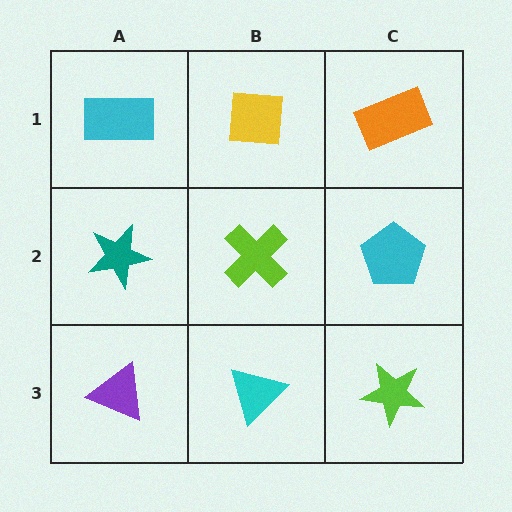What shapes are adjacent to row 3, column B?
A lime cross (row 2, column B), a purple triangle (row 3, column A), a lime star (row 3, column C).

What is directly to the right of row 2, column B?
A cyan pentagon.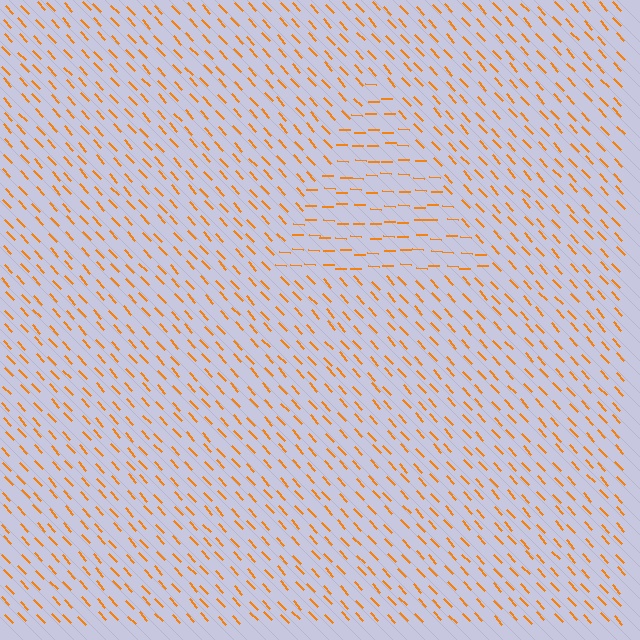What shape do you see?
I see a triangle.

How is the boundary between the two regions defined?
The boundary is defined purely by a change in line orientation (approximately 45 degrees difference). All lines are the same color and thickness.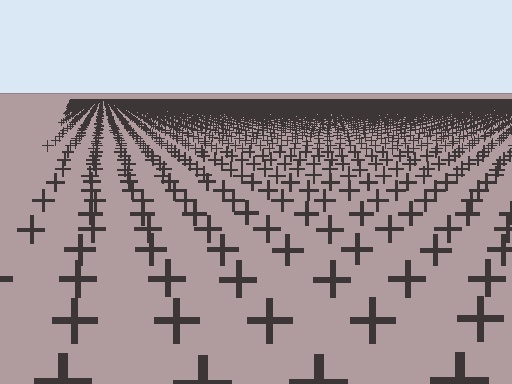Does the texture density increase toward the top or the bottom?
Density increases toward the top.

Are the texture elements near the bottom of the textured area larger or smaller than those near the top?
Larger. Near the bottom, elements are closer to the viewer and appear at a bigger on-screen size.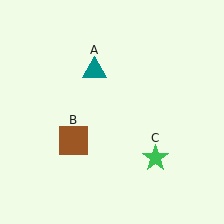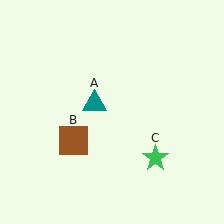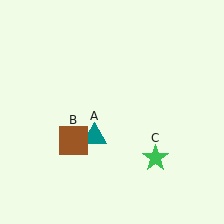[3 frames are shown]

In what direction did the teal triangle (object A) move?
The teal triangle (object A) moved down.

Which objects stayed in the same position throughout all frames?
Brown square (object B) and green star (object C) remained stationary.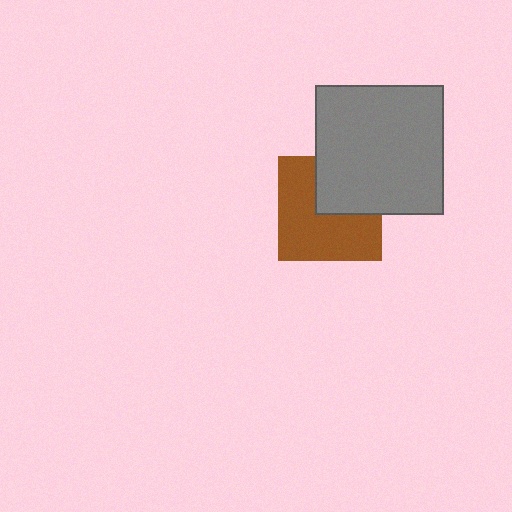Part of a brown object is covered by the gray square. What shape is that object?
It is a square.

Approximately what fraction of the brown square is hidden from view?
Roughly 36% of the brown square is hidden behind the gray square.